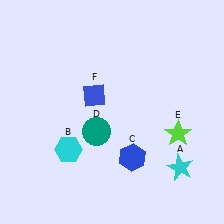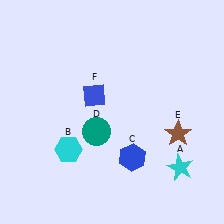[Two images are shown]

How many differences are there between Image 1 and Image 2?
There is 1 difference between the two images.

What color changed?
The star (E) changed from lime in Image 1 to brown in Image 2.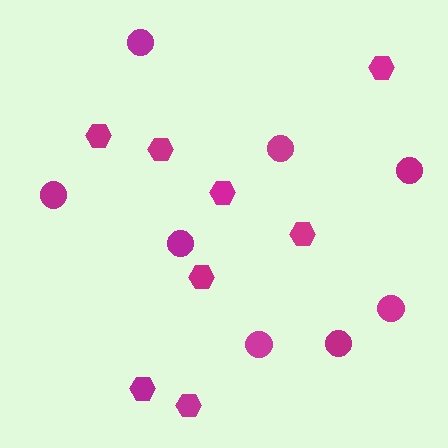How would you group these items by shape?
There are 2 groups: one group of circles (8) and one group of hexagons (8).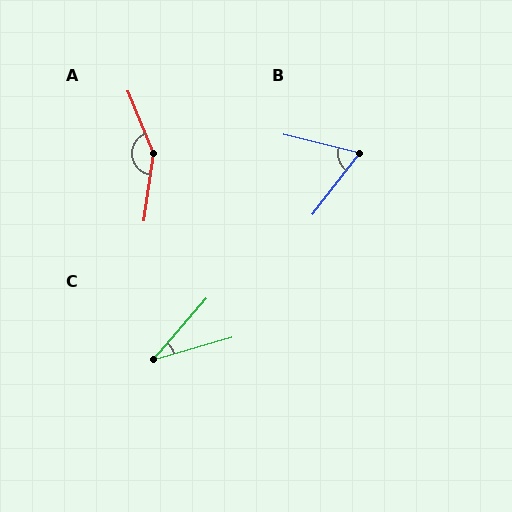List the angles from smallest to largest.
C (33°), B (66°), A (150°).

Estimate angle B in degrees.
Approximately 66 degrees.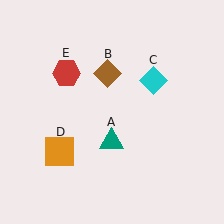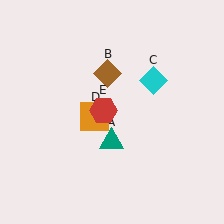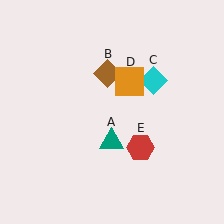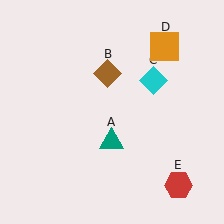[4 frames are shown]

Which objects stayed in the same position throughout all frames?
Teal triangle (object A) and brown diamond (object B) and cyan diamond (object C) remained stationary.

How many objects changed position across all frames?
2 objects changed position: orange square (object D), red hexagon (object E).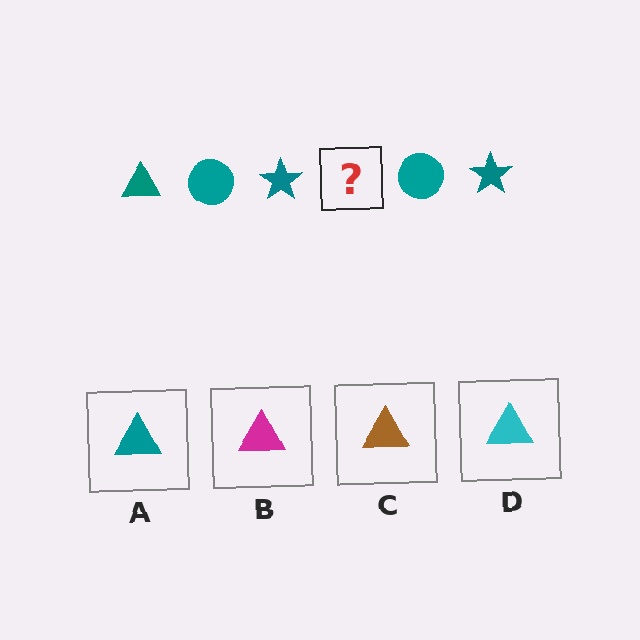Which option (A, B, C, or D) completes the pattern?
A.